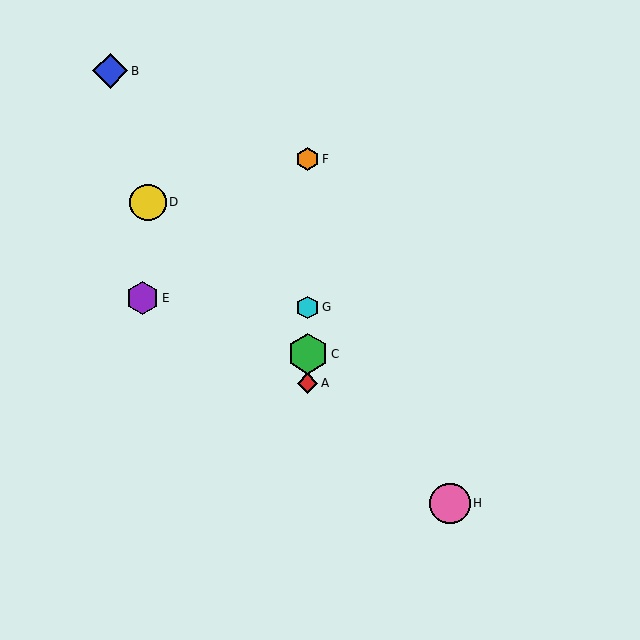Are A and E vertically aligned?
No, A is at x≈308 and E is at x≈143.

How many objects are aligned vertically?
4 objects (A, C, F, G) are aligned vertically.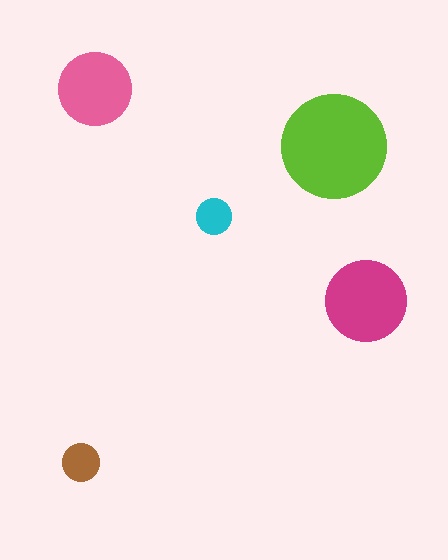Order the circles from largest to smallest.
the lime one, the magenta one, the pink one, the brown one, the cyan one.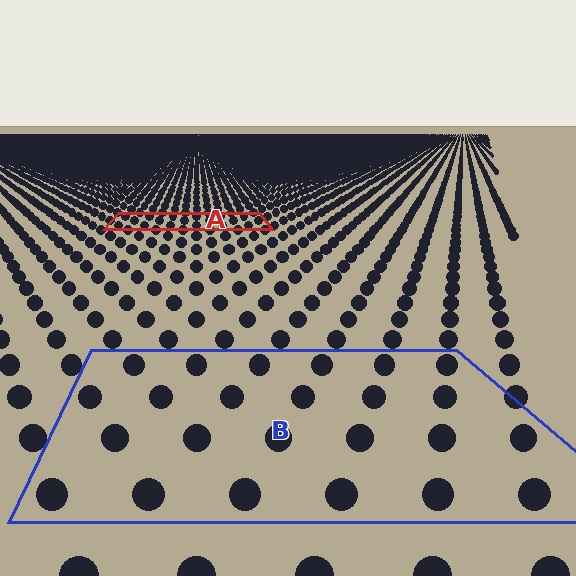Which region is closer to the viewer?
Region B is closer. The texture elements there are larger and more spread out.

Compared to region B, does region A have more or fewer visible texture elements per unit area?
Region A has more texture elements per unit area — they are packed more densely because it is farther away.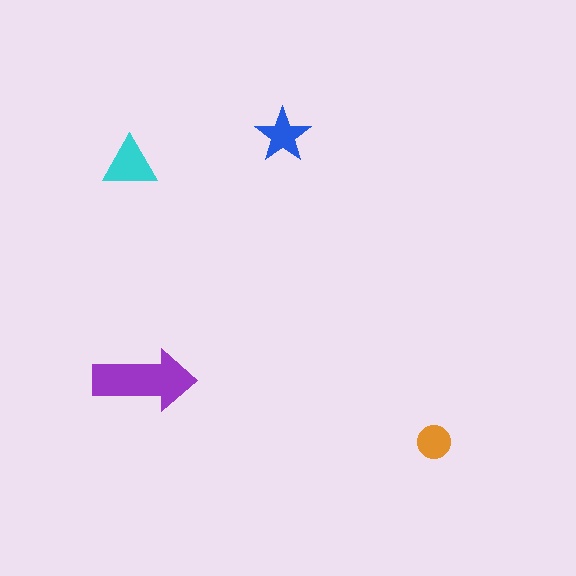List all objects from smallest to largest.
The orange circle, the blue star, the cyan triangle, the purple arrow.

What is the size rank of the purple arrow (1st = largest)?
1st.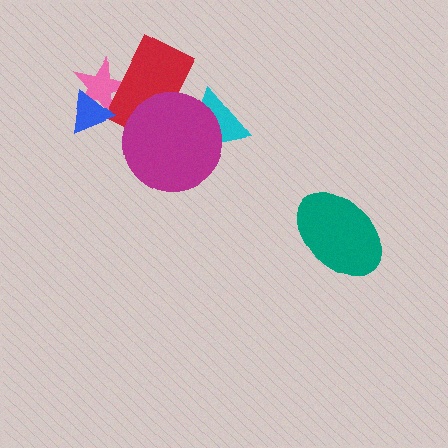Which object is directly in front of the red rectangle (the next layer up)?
The cyan triangle is directly in front of the red rectangle.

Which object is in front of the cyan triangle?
The magenta circle is in front of the cyan triangle.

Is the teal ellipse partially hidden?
No, no other shape covers it.